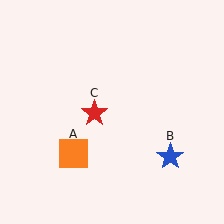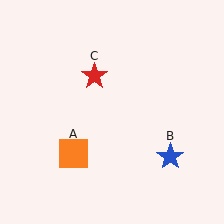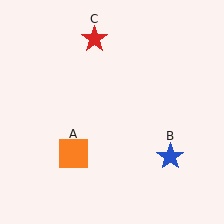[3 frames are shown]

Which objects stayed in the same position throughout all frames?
Orange square (object A) and blue star (object B) remained stationary.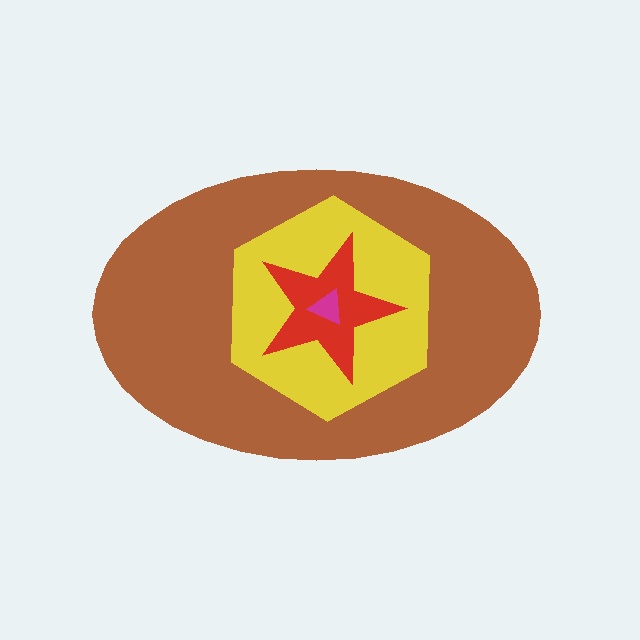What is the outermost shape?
The brown ellipse.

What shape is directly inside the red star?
The magenta triangle.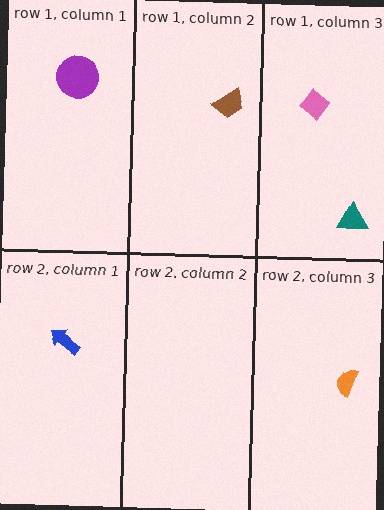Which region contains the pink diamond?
The row 1, column 3 region.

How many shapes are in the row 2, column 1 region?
1.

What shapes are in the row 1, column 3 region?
The teal triangle, the pink diamond.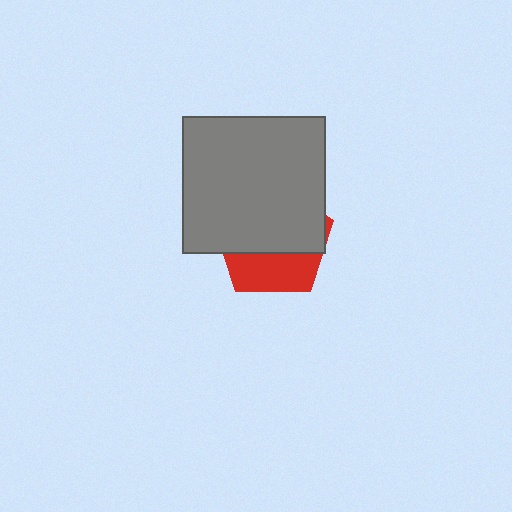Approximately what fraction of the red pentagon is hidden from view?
Roughly 64% of the red pentagon is hidden behind the gray rectangle.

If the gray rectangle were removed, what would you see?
You would see the complete red pentagon.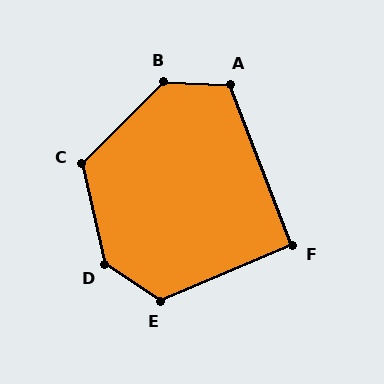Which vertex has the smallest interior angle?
F, at approximately 92 degrees.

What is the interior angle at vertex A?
Approximately 114 degrees (obtuse).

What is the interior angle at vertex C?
Approximately 122 degrees (obtuse).